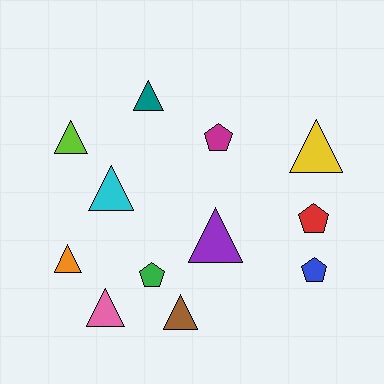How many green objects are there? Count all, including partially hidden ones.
There is 1 green object.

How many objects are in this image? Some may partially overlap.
There are 12 objects.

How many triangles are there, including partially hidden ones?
There are 8 triangles.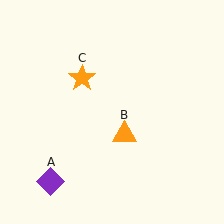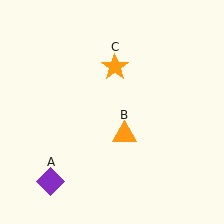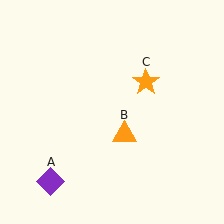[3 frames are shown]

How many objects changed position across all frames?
1 object changed position: orange star (object C).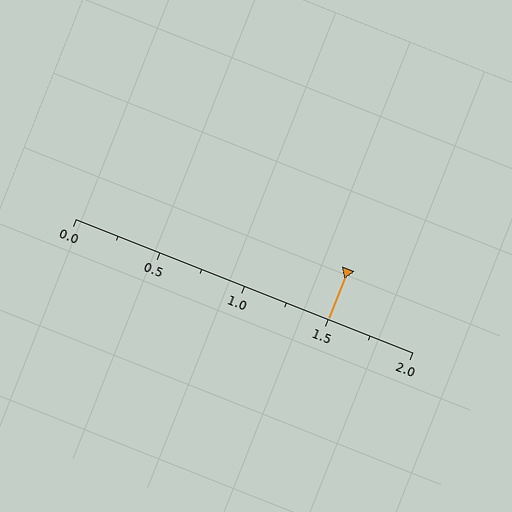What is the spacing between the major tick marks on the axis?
The major ticks are spaced 0.5 apart.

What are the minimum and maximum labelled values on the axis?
The axis runs from 0.0 to 2.0.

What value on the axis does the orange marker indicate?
The marker indicates approximately 1.5.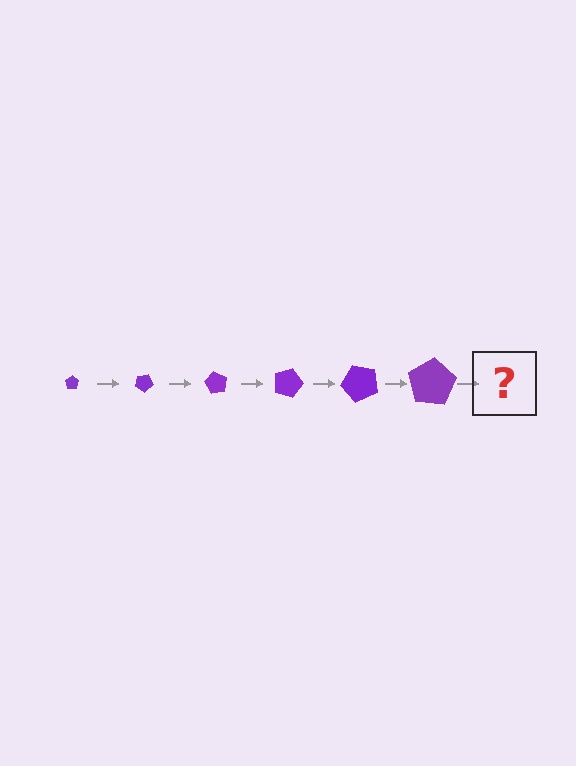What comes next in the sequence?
The next element should be a pentagon, larger than the previous one and rotated 180 degrees from the start.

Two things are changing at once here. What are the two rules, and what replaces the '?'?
The two rules are that the pentagon grows larger each step and it rotates 30 degrees each step. The '?' should be a pentagon, larger than the previous one and rotated 180 degrees from the start.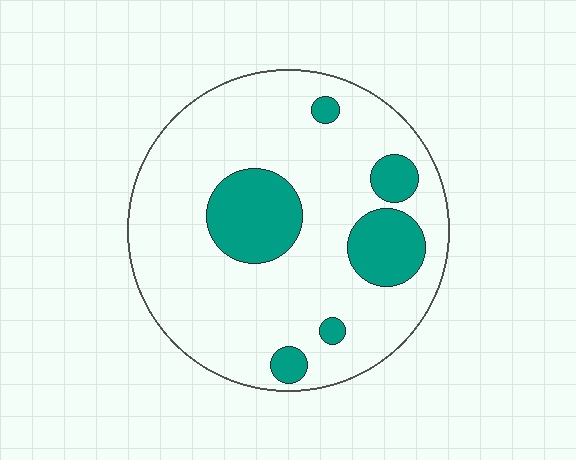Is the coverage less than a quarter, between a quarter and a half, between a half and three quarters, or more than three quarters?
Less than a quarter.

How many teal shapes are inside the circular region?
6.